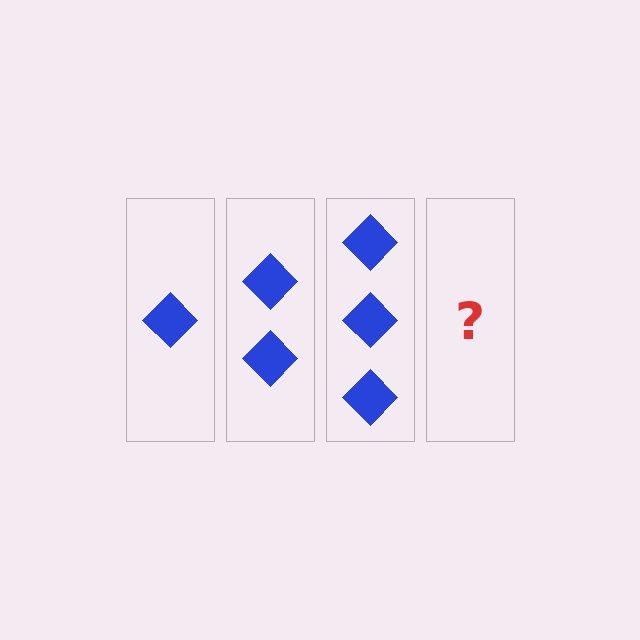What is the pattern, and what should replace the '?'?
The pattern is that each step adds one more diamond. The '?' should be 4 diamonds.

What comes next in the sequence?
The next element should be 4 diamonds.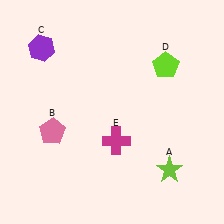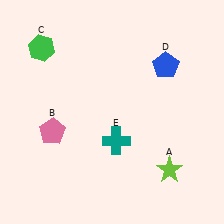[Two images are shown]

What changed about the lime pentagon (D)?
In Image 1, D is lime. In Image 2, it changed to blue.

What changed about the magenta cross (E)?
In Image 1, E is magenta. In Image 2, it changed to teal.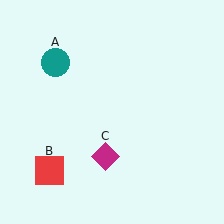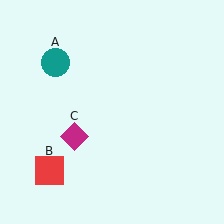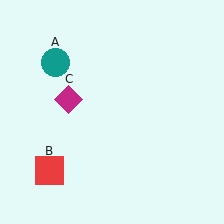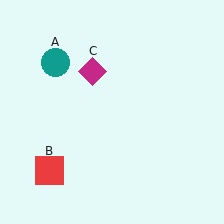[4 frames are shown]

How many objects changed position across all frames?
1 object changed position: magenta diamond (object C).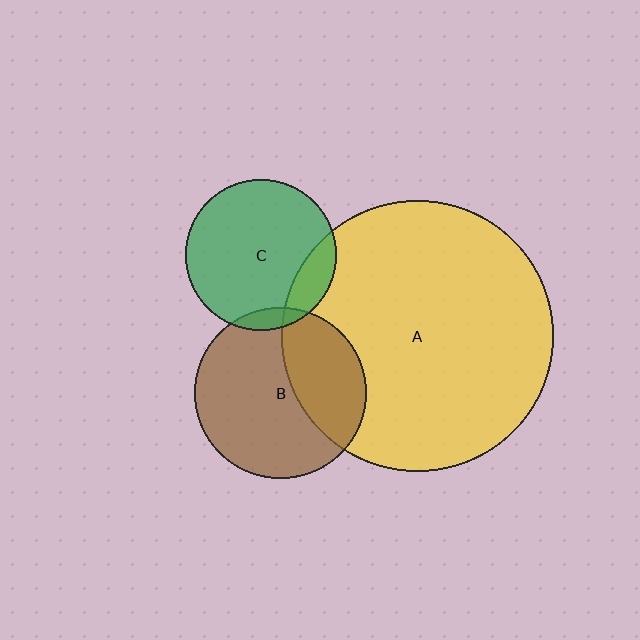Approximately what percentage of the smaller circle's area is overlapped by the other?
Approximately 5%.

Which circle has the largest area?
Circle A (yellow).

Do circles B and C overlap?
Yes.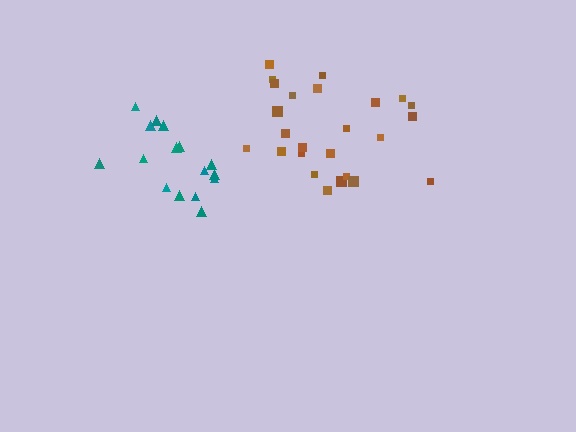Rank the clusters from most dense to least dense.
teal, brown.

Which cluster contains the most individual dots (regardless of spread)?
Brown (25).